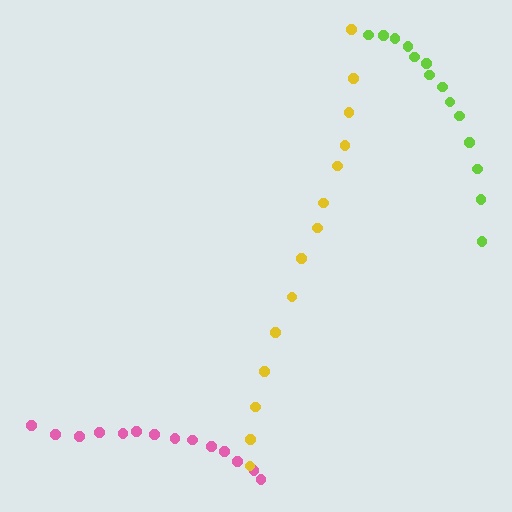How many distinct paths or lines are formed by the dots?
There are 3 distinct paths.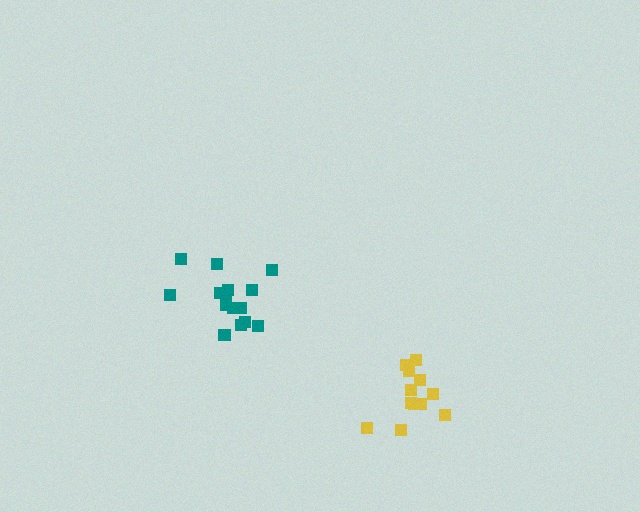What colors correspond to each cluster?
The clusters are colored: teal, yellow.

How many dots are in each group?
Group 1: 15 dots, Group 2: 13 dots (28 total).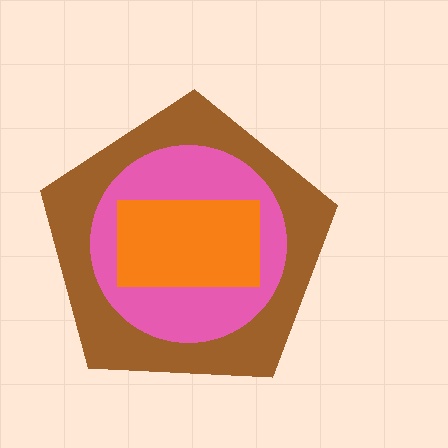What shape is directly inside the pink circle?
The orange rectangle.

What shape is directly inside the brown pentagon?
The pink circle.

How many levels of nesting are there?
3.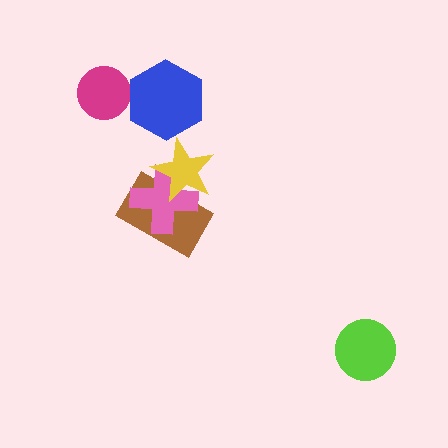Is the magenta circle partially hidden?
No, no other shape covers it.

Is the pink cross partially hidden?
Yes, it is partially covered by another shape.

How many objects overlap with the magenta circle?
0 objects overlap with the magenta circle.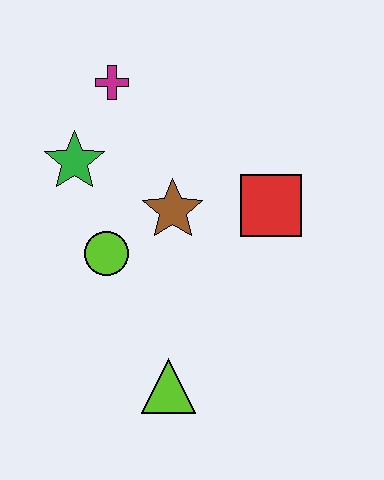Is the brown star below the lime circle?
No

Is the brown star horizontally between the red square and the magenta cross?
Yes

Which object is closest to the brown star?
The lime circle is closest to the brown star.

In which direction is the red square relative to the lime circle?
The red square is to the right of the lime circle.